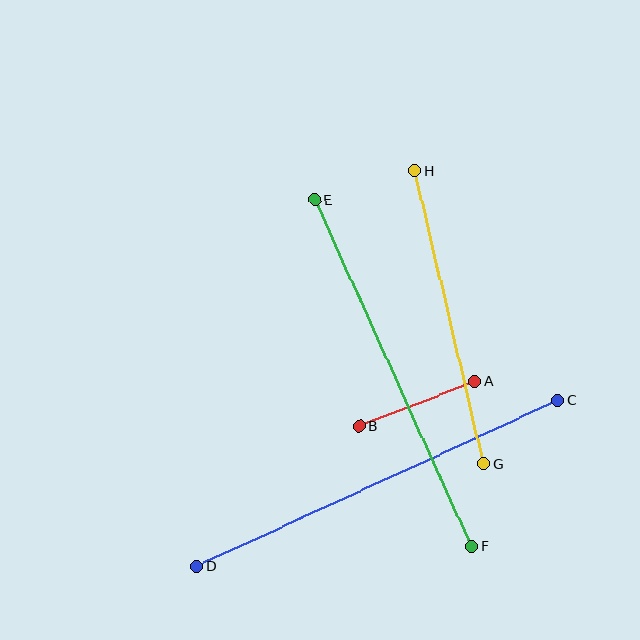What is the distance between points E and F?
The distance is approximately 381 pixels.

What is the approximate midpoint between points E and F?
The midpoint is at approximately (393, 373) pixels.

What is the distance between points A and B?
The distance is approximately 123 pixels.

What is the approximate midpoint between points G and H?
The midpoint is at approximately (449, 317) pixels.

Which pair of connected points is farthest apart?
Points C and D are farthest apart.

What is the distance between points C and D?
The distance is approximately 398 pixels.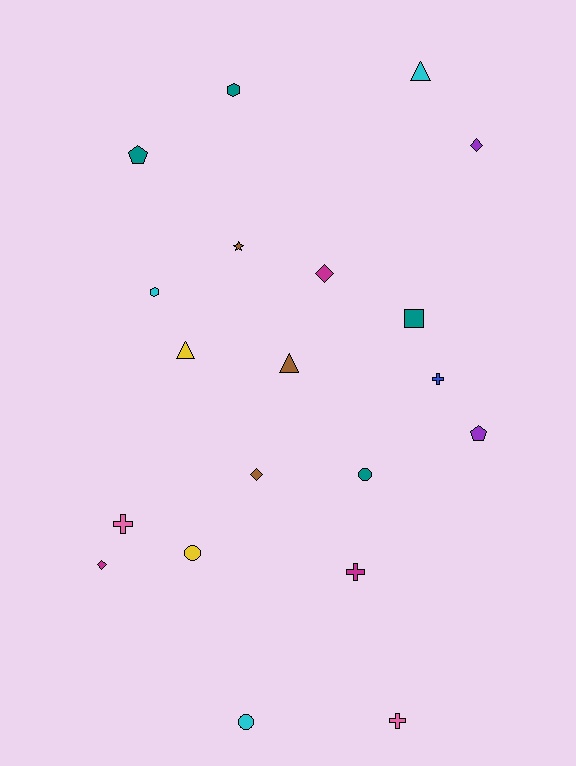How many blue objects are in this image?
There is 1 blue object.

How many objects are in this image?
There are 20 objects.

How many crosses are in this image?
There are 4 crosses.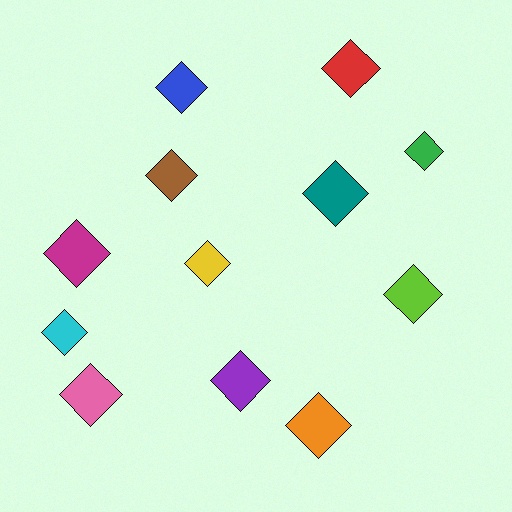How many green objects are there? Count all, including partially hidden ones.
There is 1 green object.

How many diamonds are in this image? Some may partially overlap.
There are 12 diamonds.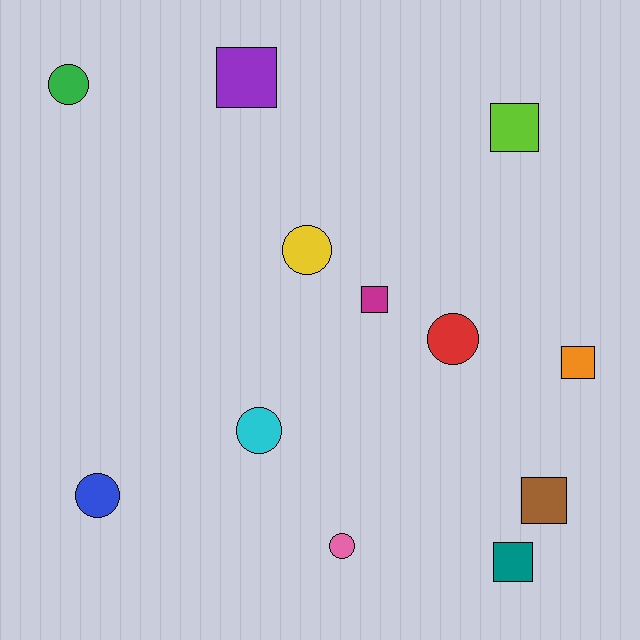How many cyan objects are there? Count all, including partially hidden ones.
There is 1 cyan object.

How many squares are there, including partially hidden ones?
There are 6 squares.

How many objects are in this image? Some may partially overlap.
There are 12 objects.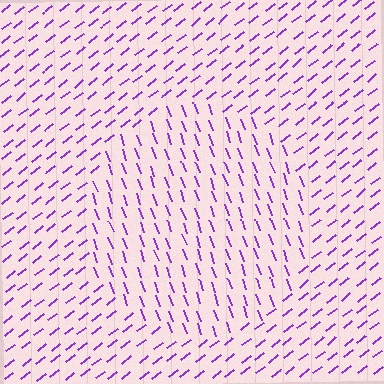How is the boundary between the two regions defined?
The boundary is defined purely by a change in line orientation (approximately 72 degrees difference). All lines are the same color and thickness.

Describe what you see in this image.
The image is filled with small purple line segments. A circle region in the image has lines oriented differently from the surrounding lines, creating a visible texture boundary.